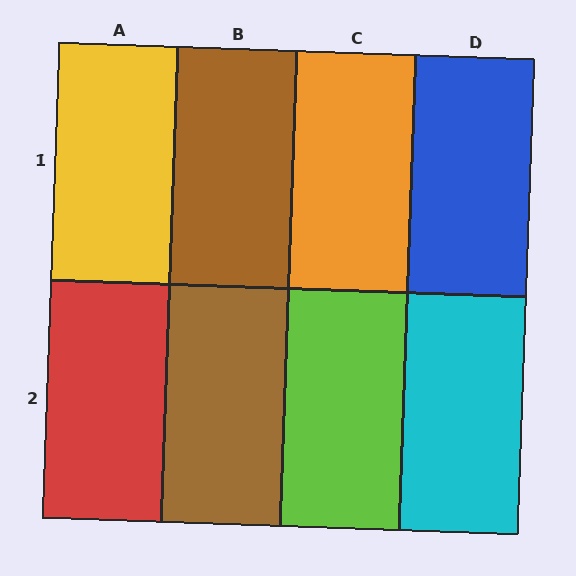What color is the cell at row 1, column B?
Brown.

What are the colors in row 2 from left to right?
Red, brown, lime, cyan.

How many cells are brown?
2 cells are brown.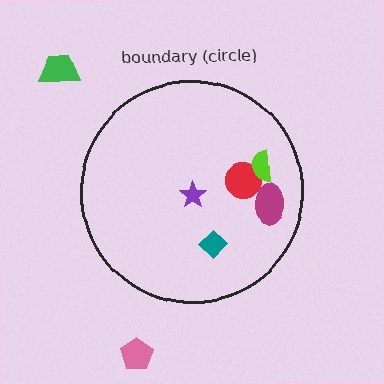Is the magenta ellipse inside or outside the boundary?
Inside.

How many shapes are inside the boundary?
5 inside, 2 outside.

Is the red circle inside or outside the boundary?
Inside.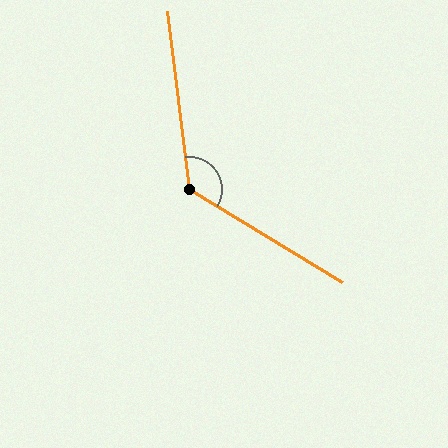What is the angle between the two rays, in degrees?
Approximately 128 degrees.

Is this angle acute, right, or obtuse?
It is obtuse.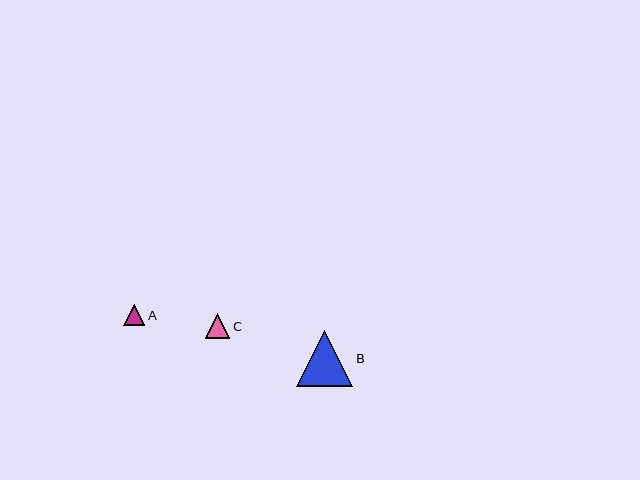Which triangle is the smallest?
Triangle A is the smallest with a size of approximately 21 pixels.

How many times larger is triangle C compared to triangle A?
Triangle C is approximately 1.1 times the size of triangle A.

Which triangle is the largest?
Triangle B is the largest with a size of approximately 56 pixels.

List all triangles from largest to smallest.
From largest to smallest: B, C, A.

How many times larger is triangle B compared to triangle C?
Triangle B is approximately 2.3 times the size of triangle C.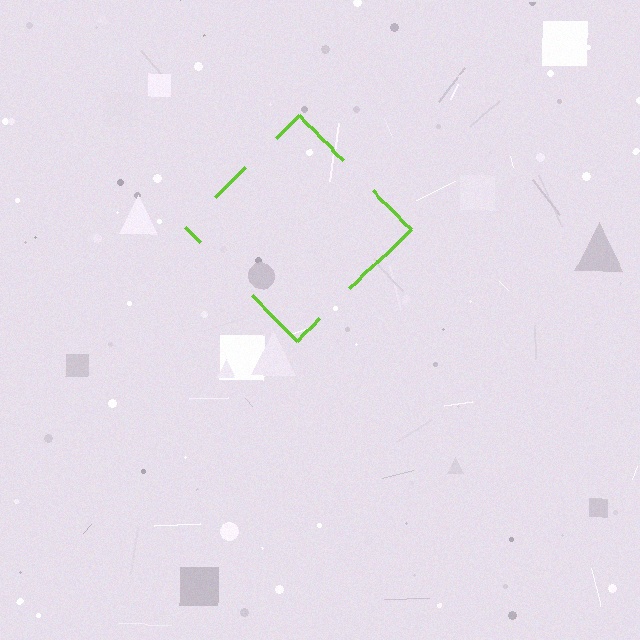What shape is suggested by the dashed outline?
The dashed outline suggests a diamond.